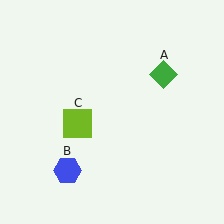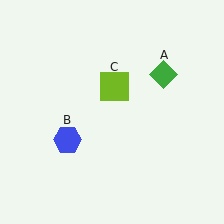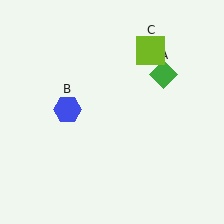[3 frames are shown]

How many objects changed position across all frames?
2 objects changed position: blue hexagon (object B), lime square (object C).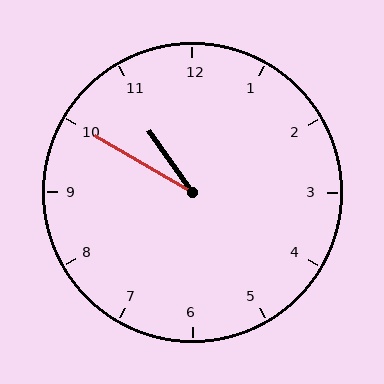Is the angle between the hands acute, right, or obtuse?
It is acute.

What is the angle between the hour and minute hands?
Approximately 25 degrees.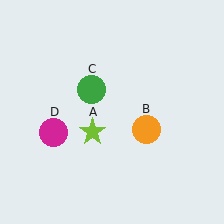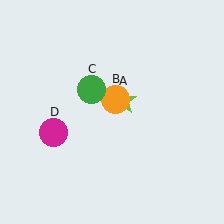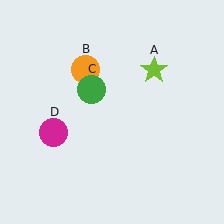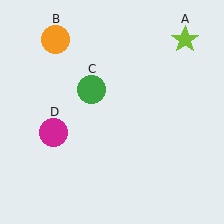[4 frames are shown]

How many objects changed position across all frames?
2 objects changed position: lime star (object A), orange circle (object B).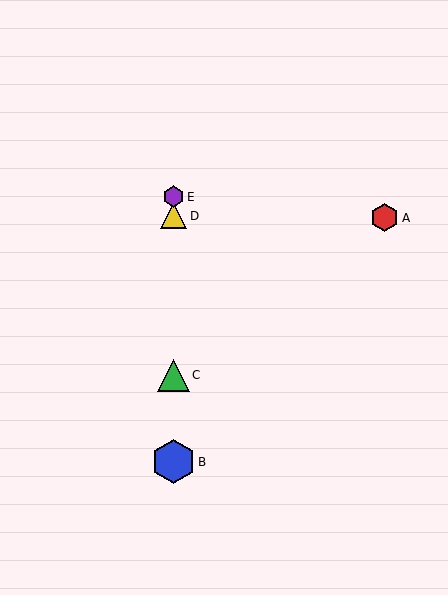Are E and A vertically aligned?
No, E is at x≈174 and A is at x≈385.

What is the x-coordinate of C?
Object C is at x≈174.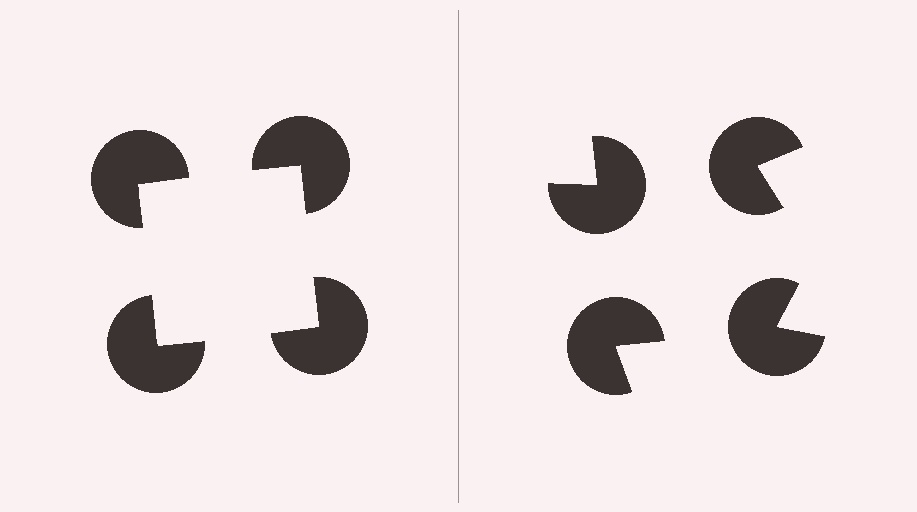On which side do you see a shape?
An illusory square appears on the left side. On the right side the wedge cuts are rotated, so no coherent shape forms.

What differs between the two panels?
The pac-man discs are positioned identically on both sides; only the wedge orientations differ. On the left they align to a square; on the right they are misaligned.